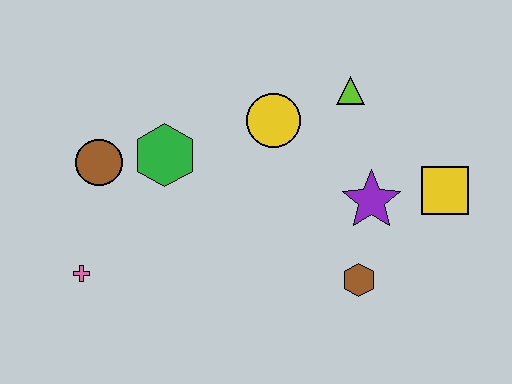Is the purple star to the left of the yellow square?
Yes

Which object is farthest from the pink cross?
The yellow square is farthest from the pink cross.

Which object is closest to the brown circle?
The green hexagon is closest to the brown circle.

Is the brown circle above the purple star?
Yes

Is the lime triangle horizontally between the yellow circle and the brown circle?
No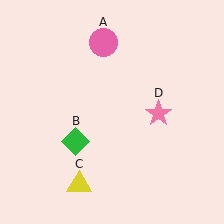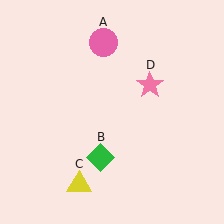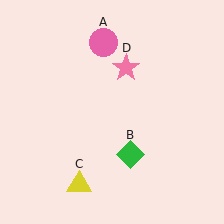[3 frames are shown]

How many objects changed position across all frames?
2 objects changed position: green diamond (object B), pink star (object D).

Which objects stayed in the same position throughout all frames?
Pink circle (object A) and yellow triangle (object C) remained stationary.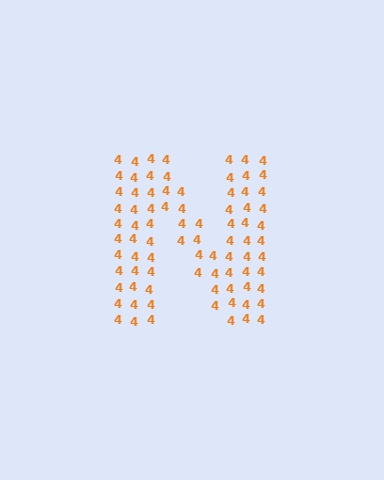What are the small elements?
The small elements are digit 4's.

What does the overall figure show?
The overall figure shows the letter N.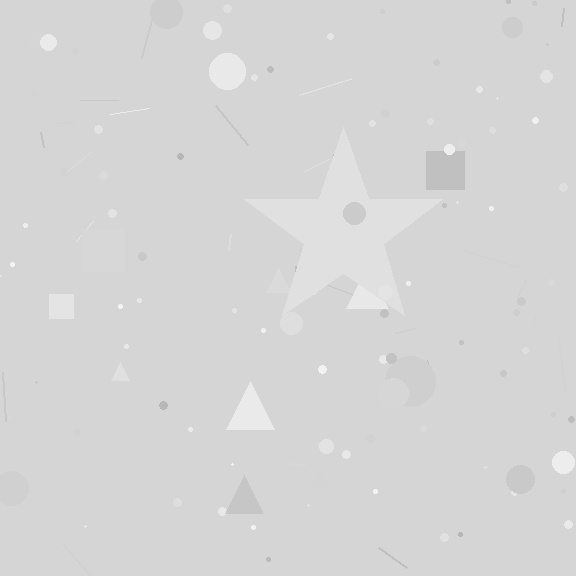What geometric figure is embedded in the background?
A star is embedded in the background.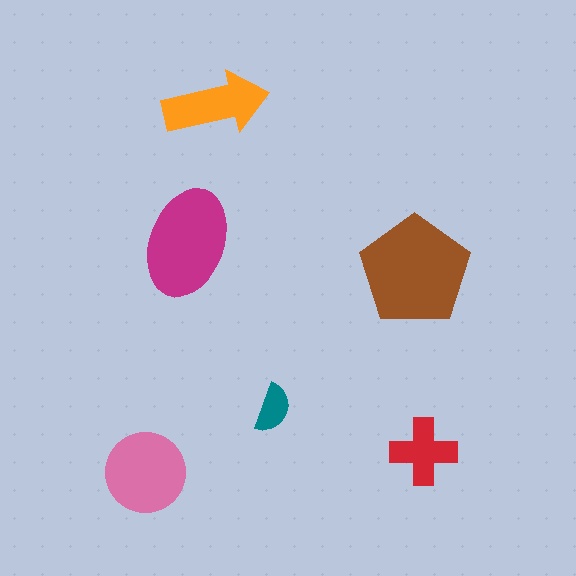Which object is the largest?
The brown pentagon.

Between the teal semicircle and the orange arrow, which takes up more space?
The orange arrow.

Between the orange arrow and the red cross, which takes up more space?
The orange arrow.